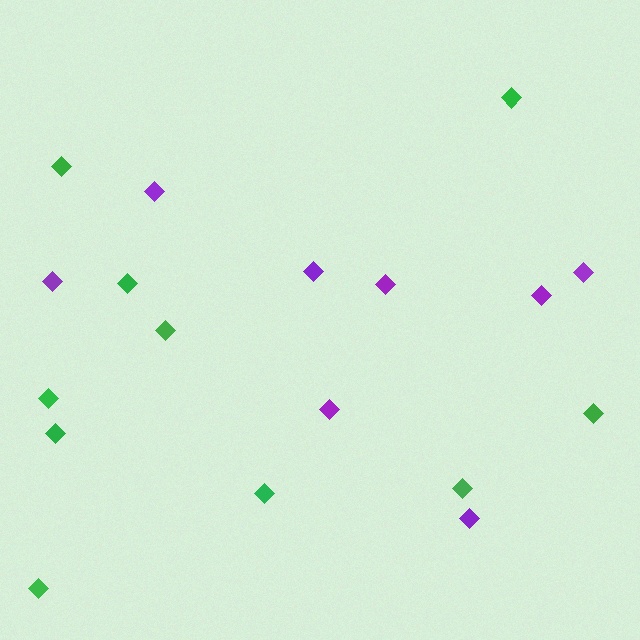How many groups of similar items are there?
There are 2 groups: one group of green diamonds (10) and one group of purple diamonds (8).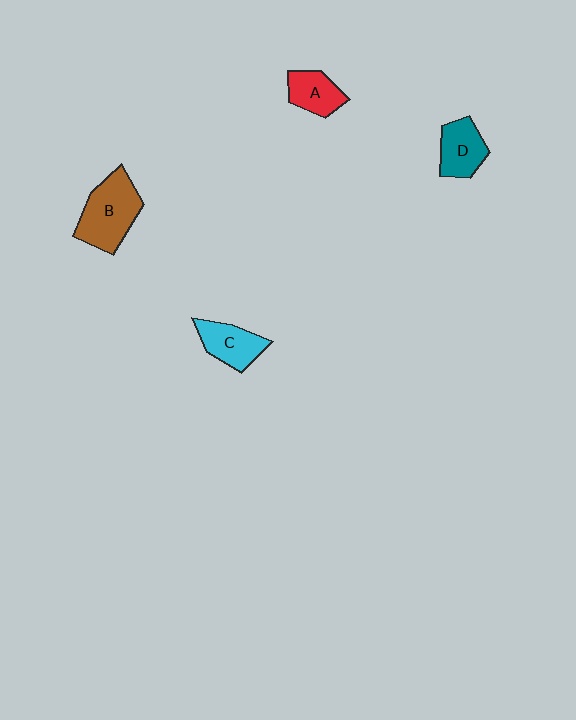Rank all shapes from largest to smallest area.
From largest to smallest: B (brown), C (cyan), D (teal), A (red).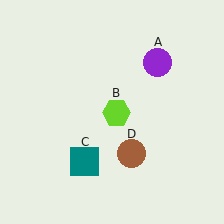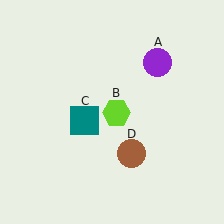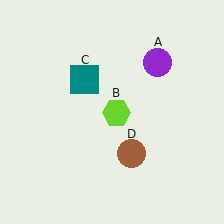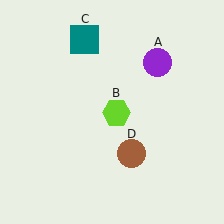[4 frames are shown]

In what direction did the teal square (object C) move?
The teal square (object C) moved up.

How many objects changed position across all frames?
1 object changed position: teal square (object C).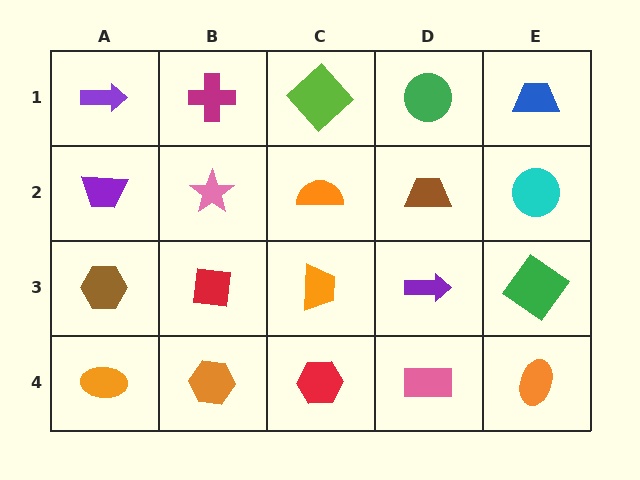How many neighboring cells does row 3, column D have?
4.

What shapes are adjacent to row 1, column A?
A purple trapezoid (row 2, column A), a magenta cross (row 1, column B).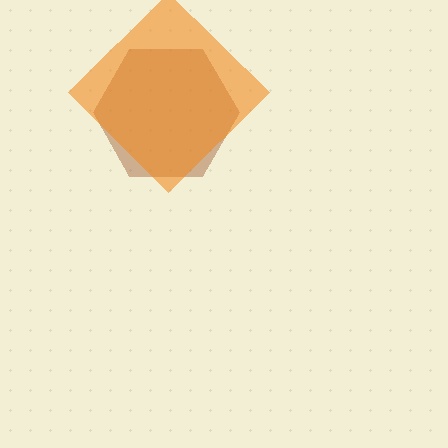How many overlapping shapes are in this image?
There are 2 overlapping shapes in the image.